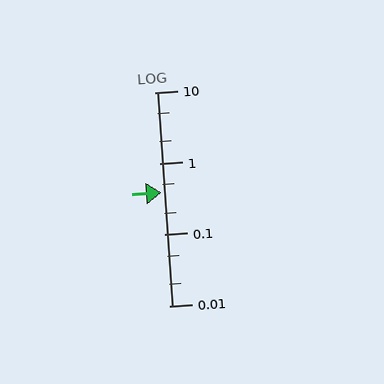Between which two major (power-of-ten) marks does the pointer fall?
The pointer is between 0.1 and 1.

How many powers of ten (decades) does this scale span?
The scale spans 3 decades, from 0.01 to 10.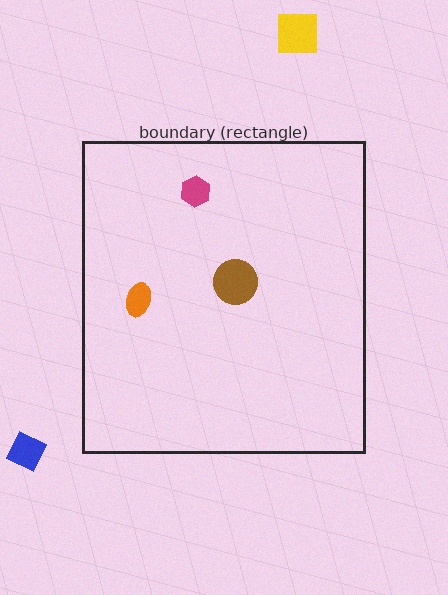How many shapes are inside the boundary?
3 inside, 2 outside.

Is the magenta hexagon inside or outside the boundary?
Inside.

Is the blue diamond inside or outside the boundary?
Outside.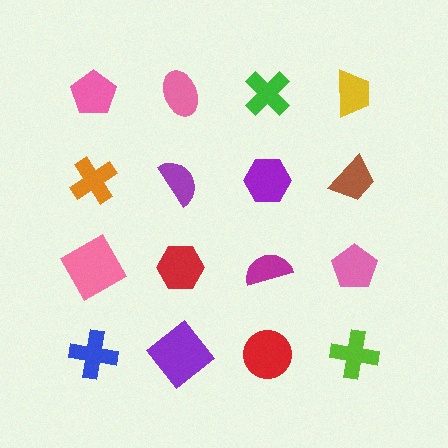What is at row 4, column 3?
A red circle.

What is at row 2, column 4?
A brown trapezoid.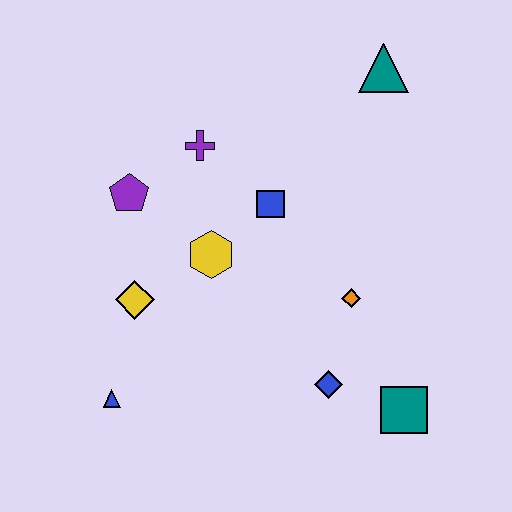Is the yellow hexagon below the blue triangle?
No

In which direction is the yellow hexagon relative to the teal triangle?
The yellow hexagon is below the teal triangle.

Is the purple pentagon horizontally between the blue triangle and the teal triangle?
Yes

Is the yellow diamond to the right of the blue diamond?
No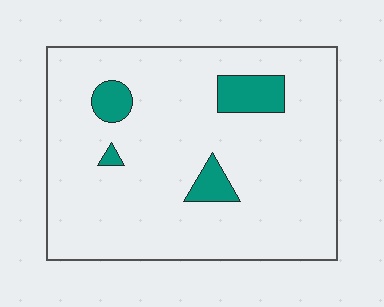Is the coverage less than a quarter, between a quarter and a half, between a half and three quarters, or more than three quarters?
Less than a quarter.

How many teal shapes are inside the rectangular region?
4.